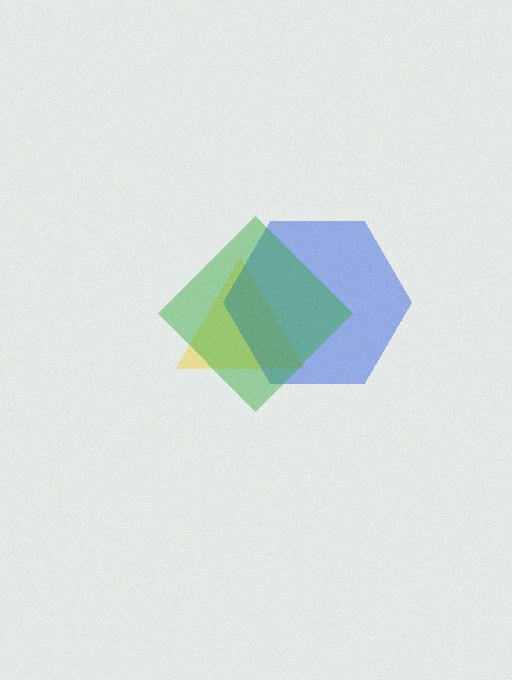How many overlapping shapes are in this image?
There are 3 overlapping shapes in the image.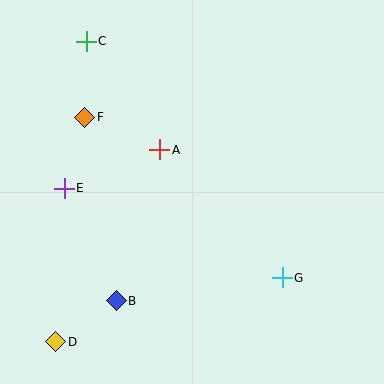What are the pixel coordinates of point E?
Point E is at (64, 188).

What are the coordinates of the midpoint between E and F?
The midpoint between E and F is at (75, 153).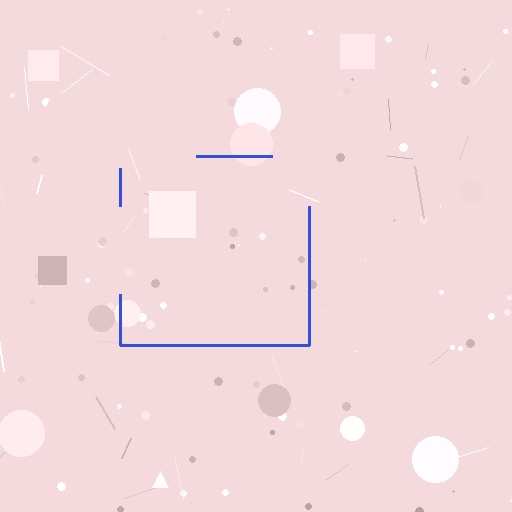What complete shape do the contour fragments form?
The contour fragments form a square.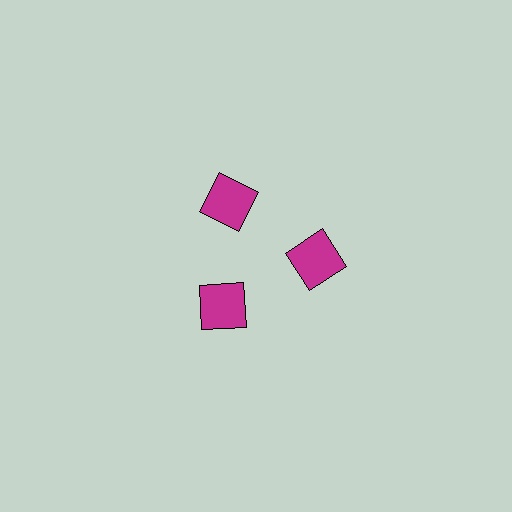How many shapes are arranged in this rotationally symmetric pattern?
There are 3 shapes, arranged in 3 groups of 1.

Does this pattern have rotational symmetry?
Yes, this pattern has 3-fold rotational symmetry. It looks the same after rotating 120 degrees around the center.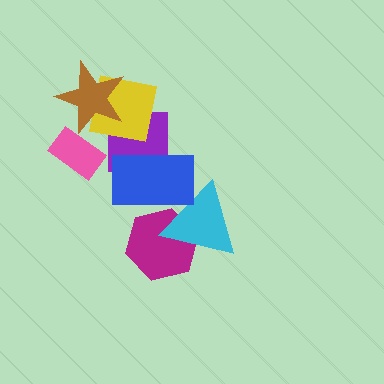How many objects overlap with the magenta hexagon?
2 objects overlap with the magenta hexagon.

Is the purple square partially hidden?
Yes, it is partially covered by another shape.